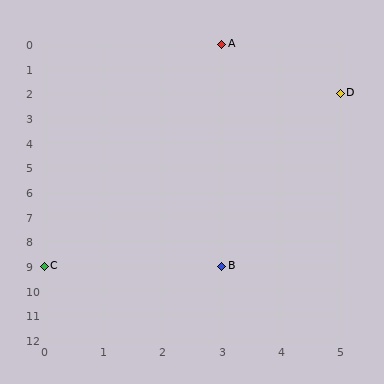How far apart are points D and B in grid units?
Points D and B are 2 columns and 7 rows apart (about 7.3 grid units diagonally).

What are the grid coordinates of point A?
Point A is at grid coordinates (3, 0).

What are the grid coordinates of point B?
Point B is at grid coordinates (3, 9).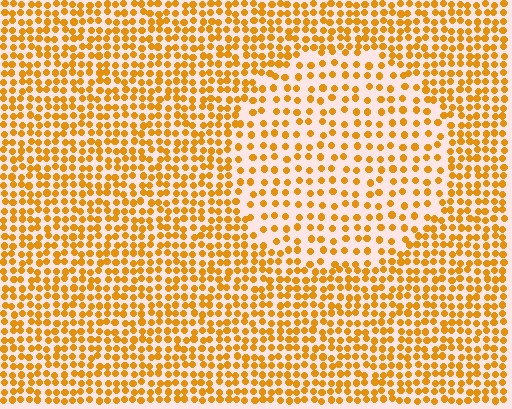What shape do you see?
I see a circle.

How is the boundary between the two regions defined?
The boundary is defined by a change in element density (approximately 1.8x ratio). All elements are the same color, size, and shape.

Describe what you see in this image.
The image contains small orange elements arranged at two different densities. A circle-shaped region is visible where the elements are less densely packed than the surrounding area.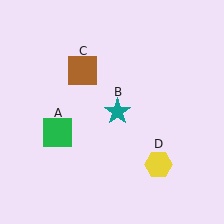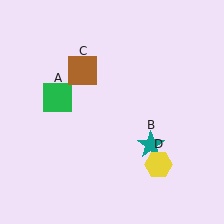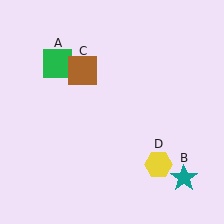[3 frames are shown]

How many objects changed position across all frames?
2 objects changed position: green square (object A), teal star (object B).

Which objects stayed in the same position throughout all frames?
Brown square (object C) and yellow hexagon (object D) remained stationary.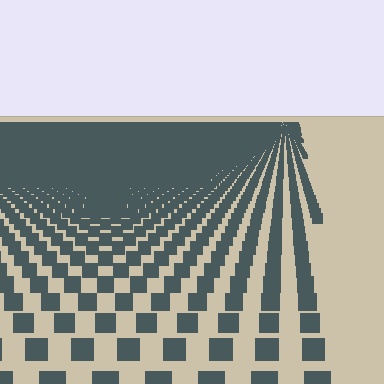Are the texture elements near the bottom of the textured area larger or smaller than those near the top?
Larger. Near the bottom, elements are closer to the viewer and appear at a bigger on-screen size.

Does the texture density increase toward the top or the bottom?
Density increases toward the top.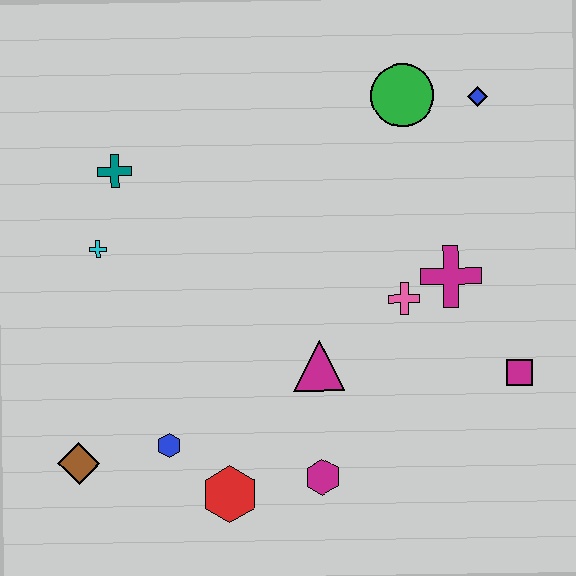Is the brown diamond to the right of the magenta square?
No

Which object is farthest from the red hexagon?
The blue diamond is farthest from the red hexagon.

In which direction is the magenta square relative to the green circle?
The magenta square is below the green circle.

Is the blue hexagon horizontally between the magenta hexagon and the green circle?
No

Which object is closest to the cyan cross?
The teal cross is closest to the cyan cross.